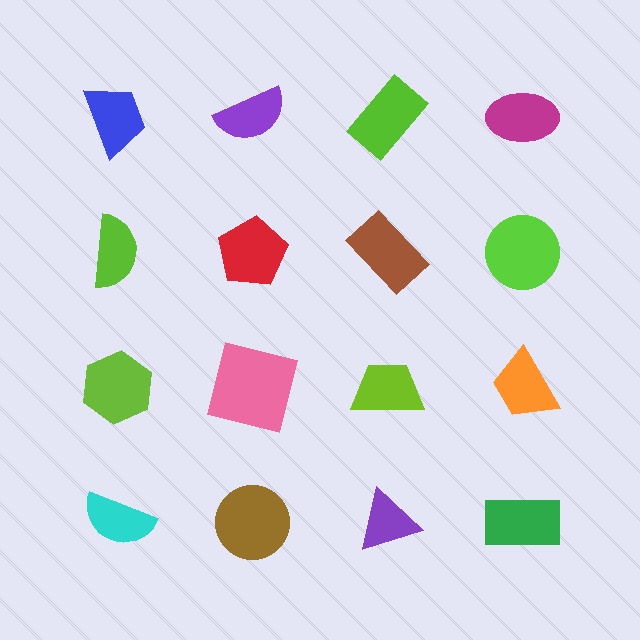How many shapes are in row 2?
4 shapes.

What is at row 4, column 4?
A green rectangle.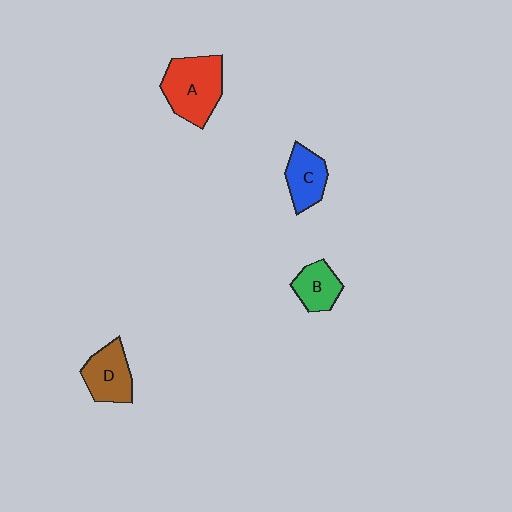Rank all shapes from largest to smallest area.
From largest to smallest: A (red), D (brown), C (blue), B (green).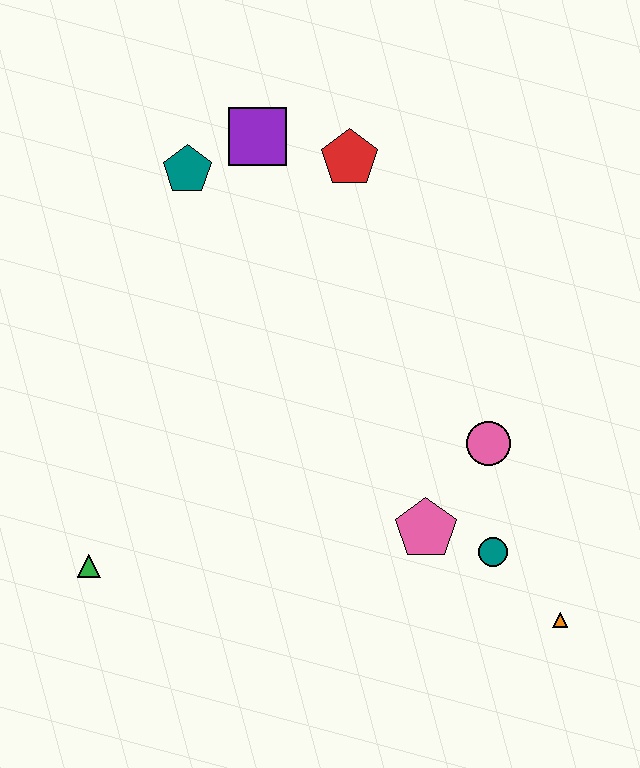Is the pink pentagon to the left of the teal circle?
Yes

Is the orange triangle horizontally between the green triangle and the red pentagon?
No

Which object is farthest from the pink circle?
The green triangle is farthest from the pink circle.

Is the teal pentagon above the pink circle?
Yes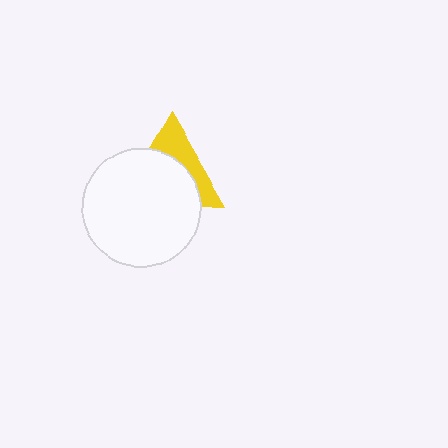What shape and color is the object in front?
The object in front is a white circle.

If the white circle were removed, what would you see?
You would see the complete yellow triangle.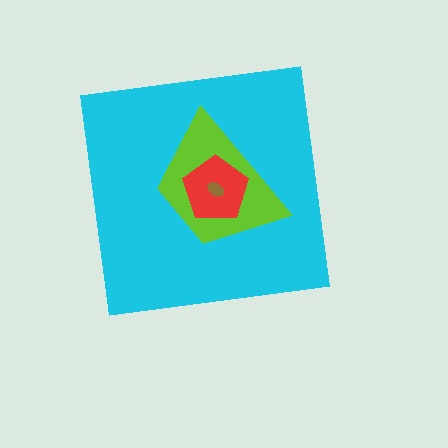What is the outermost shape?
The cyan square.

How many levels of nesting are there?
4.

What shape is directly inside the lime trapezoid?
The red pentagon.